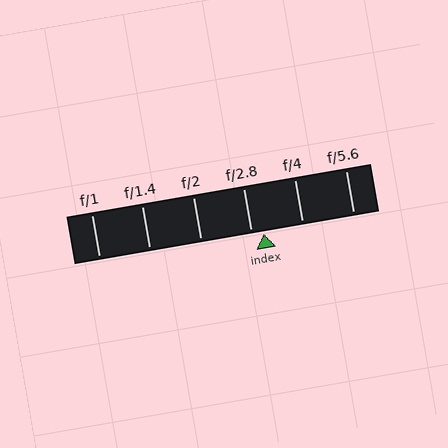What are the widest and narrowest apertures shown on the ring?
The widest aperture shown is f/1 and the narrowest is f/5.6.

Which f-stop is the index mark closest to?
The index mark is closest to f/2.8.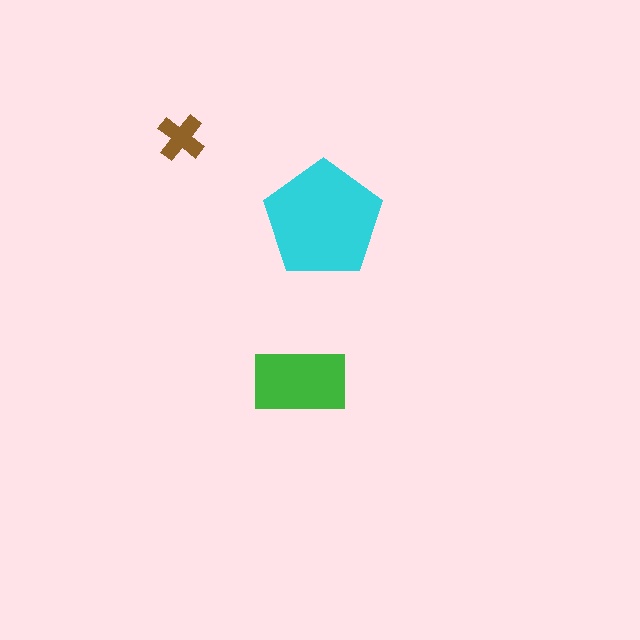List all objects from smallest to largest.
The brown cross, the green rectangle, the cyan pentagon.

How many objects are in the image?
There are 3 objects in the image.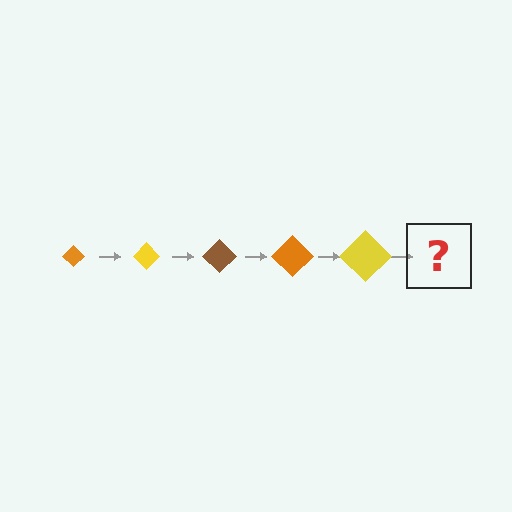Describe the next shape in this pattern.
It should be a brown diamond, larger than the previous one.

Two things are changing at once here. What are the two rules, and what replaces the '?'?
The two rules are that the diamond grows larger each step and the color cycles through orange, yellow, and brown. The '?' should be a brown diamond, larger than the previous one.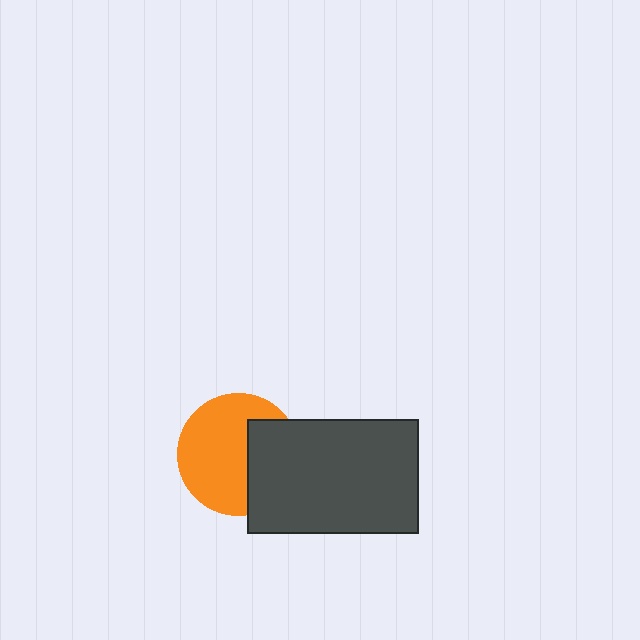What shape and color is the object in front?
The object in front is a dark gray rectangle.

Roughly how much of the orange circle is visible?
Most of it is visible (roughly 65%).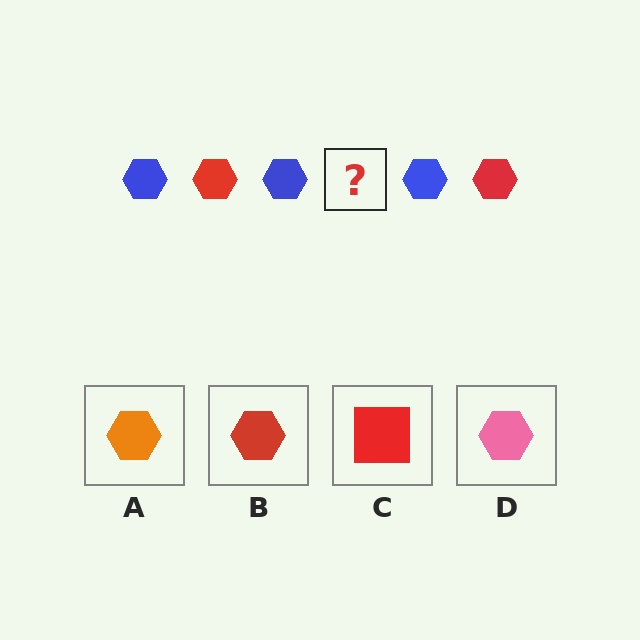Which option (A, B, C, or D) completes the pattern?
B.